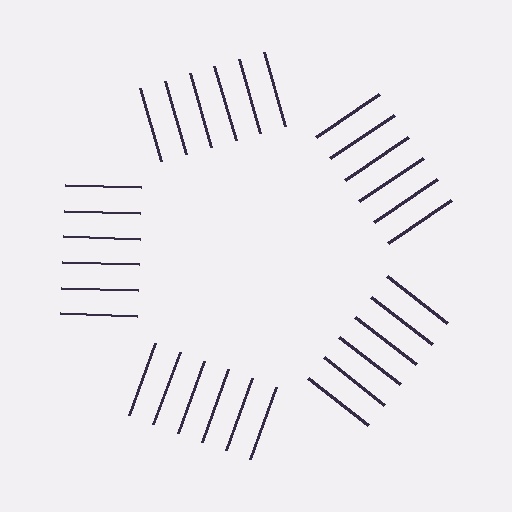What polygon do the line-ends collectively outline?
An illusory pentagon — the line segments terminate on its edges but no continuous stroke is drawn.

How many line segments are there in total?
30 — 6 along each of the 5 edges.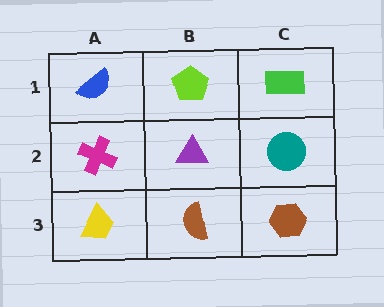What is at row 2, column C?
A teal circle.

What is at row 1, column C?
A green rectangle.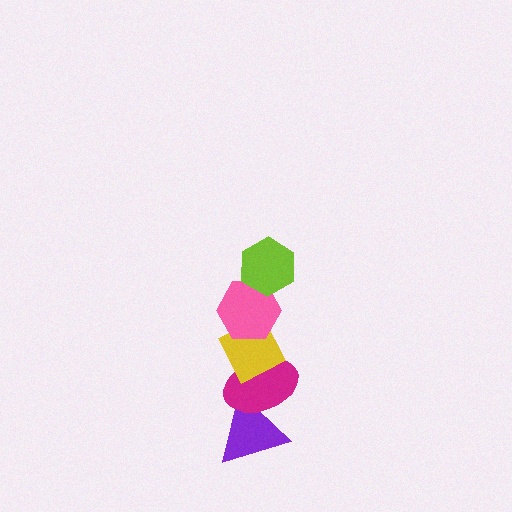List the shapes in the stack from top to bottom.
From top to bottom: the lime hexagon, the pink hexagon, the yellow diamond, the magenta ellipse, the purple triangle.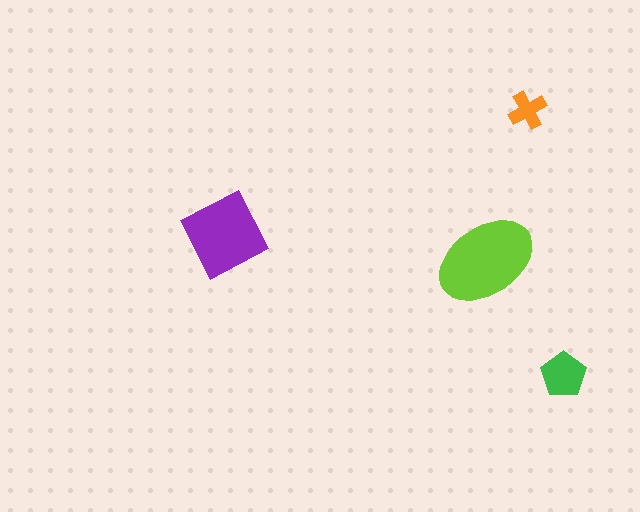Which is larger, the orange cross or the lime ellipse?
The lime ellipse.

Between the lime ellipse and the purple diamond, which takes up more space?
The lime ellipse.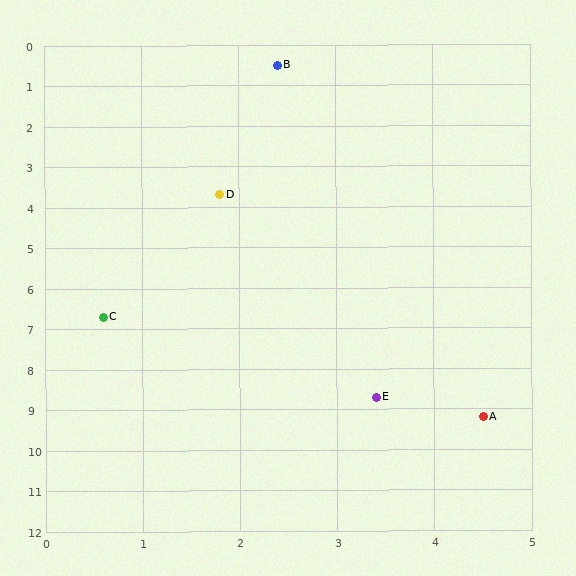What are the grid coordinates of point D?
Point D is at approximately (1.8, 3.7).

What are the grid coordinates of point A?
Point A is at approximately (4.5, 9.2).